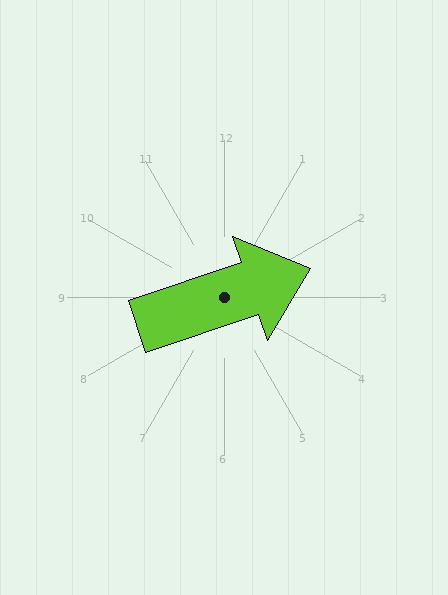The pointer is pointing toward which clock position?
Roughly 2 o'clock.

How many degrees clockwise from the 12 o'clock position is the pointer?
Approximately 72 degrees.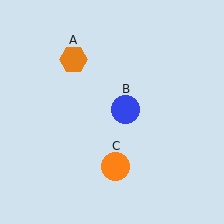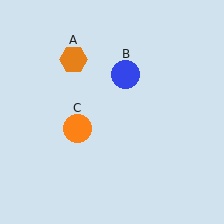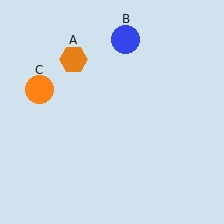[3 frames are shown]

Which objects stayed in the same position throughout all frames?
Orange hexagon (object A) remained stationary.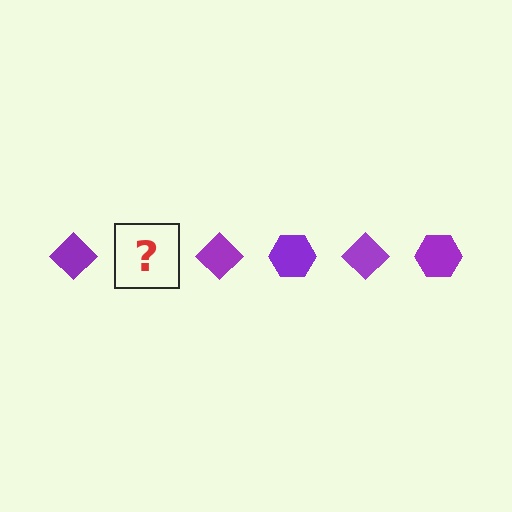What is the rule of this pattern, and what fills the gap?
The rule is that the pattern cycles through diamond, hexagon shapes in purple. The gap should be filled with a purple hexagon.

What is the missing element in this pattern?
The missing element is a purple hexagon.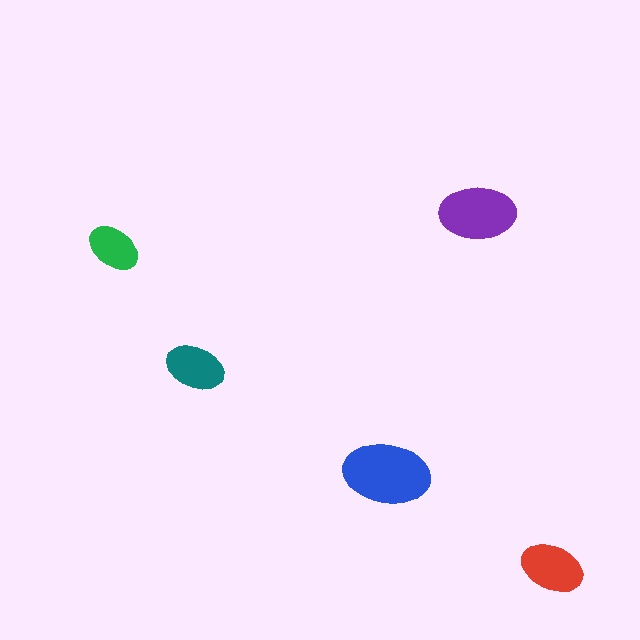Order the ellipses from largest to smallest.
the blue one, the purple one, the red one, the teal one, the green one.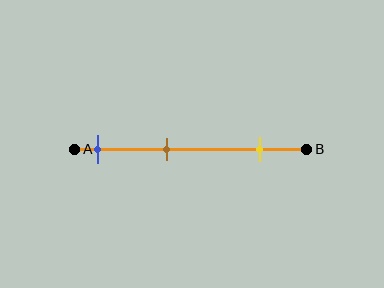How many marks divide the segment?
There are 3 marks dividing the segment.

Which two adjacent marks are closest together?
The blue and brown marks are the closest adjacent pair.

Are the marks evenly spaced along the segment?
Yes, the marks are approximately evenly spaced.